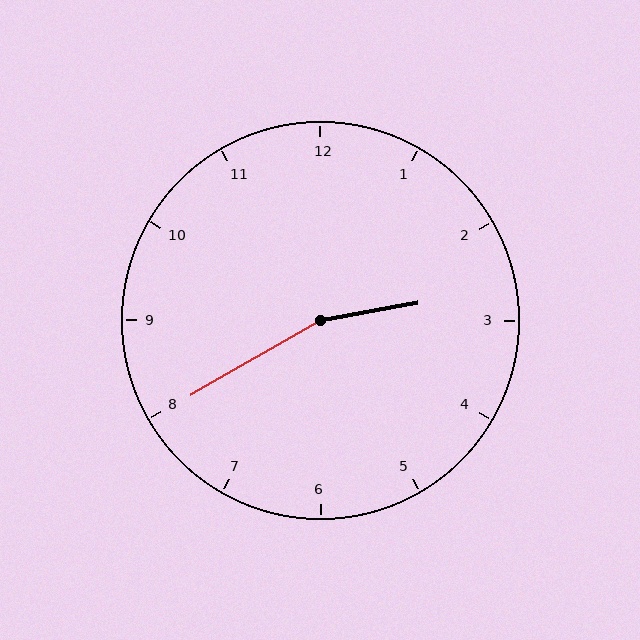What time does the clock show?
2:40.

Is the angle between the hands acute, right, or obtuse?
It is obtuse.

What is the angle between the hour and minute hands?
Approximately 160 degrees.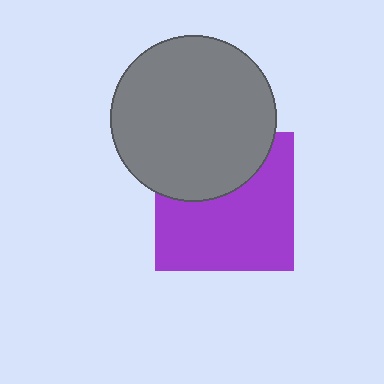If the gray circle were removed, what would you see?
You would see the complete purple square.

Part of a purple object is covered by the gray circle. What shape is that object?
It is a square.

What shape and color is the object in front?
The object in front is a gray circle.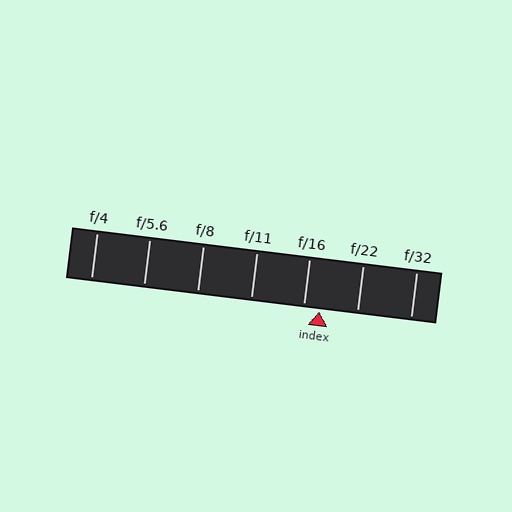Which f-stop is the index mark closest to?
The index mark is closest to f/16.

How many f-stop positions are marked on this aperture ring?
There are 7 f-stop positions marked.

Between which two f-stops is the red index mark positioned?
The index mark is between f/16 and f/22.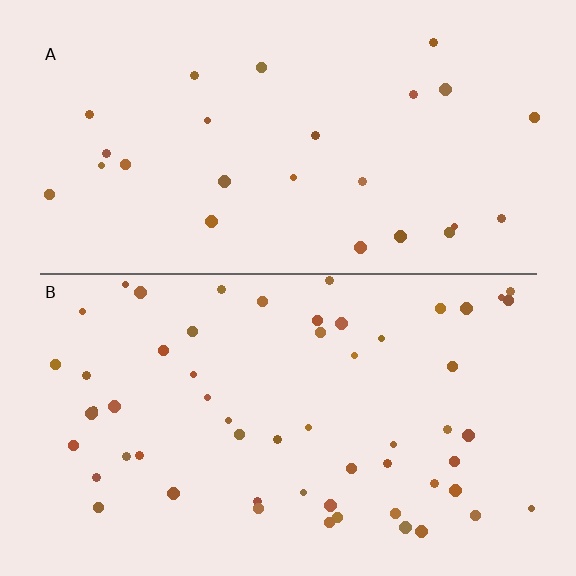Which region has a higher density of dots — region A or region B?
B (the bottom).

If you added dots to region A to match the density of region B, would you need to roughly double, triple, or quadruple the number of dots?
Approximately double.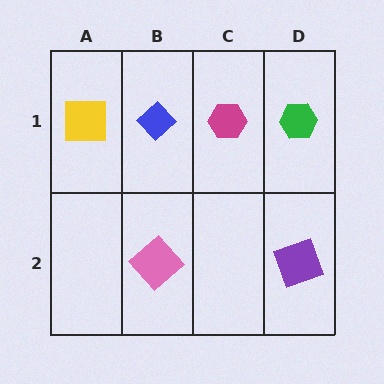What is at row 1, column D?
A green hexagon.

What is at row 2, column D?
A purple square.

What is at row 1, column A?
A yellow square.